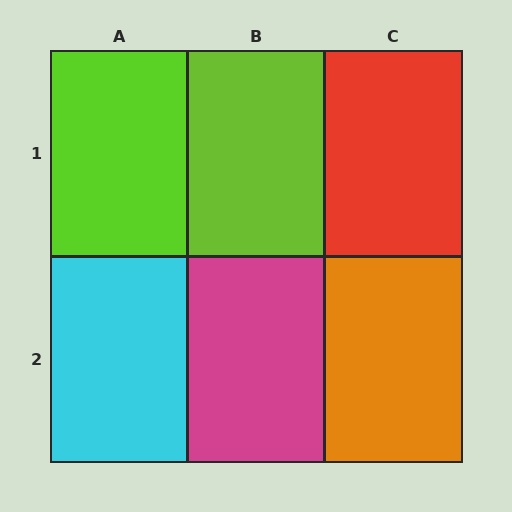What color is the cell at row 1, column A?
Lime.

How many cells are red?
1 cell is red.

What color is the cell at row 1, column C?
Red.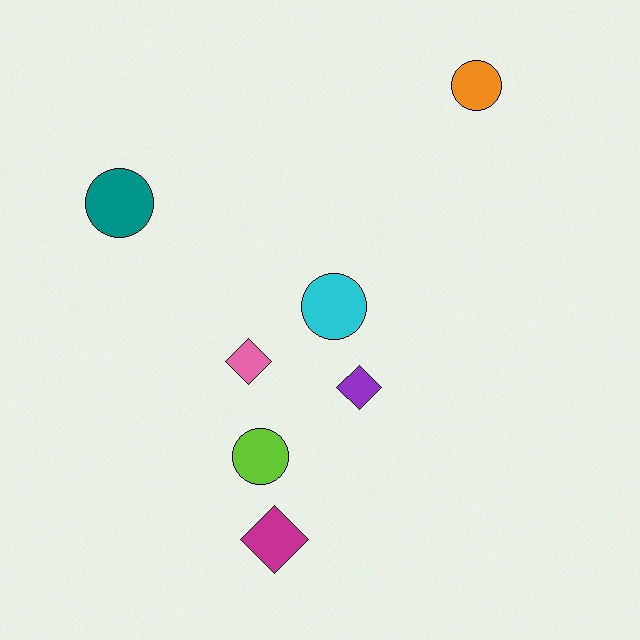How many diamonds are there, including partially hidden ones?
There are 3 diamonds.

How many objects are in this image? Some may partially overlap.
There are 7 objects.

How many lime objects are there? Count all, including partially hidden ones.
There is 1 lime object.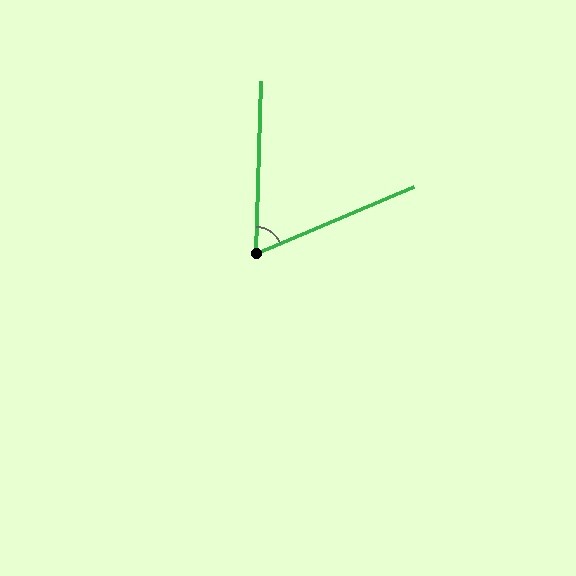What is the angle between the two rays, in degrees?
Approximately 65 degrees.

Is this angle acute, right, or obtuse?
It is acute.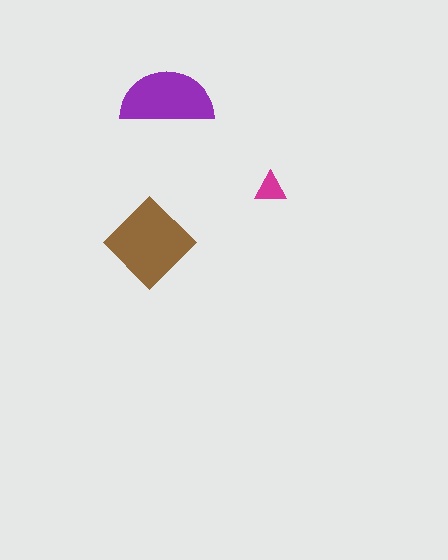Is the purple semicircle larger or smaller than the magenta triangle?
Larger.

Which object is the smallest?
The magenta triangle.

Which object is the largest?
The brown diamond.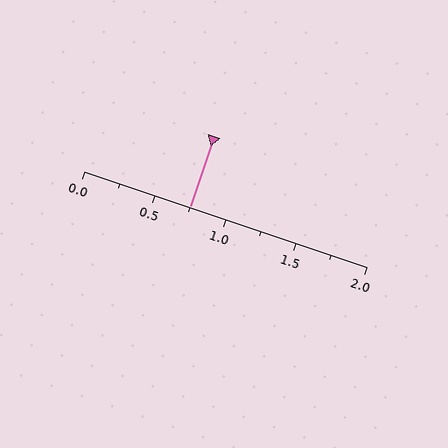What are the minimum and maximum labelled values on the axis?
The axis runs from 0.0 to 2.0.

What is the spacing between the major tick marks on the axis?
The major ticks are spaced 0.5 apart.